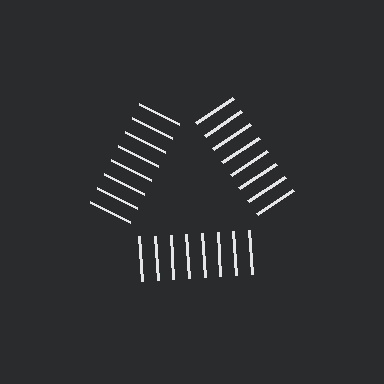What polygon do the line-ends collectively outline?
An illusory triangle — the line segments terminate on its edges but no continuous stroke is drawn.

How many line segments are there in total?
24 — 8 along each of the 3 edges.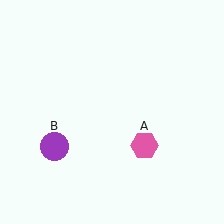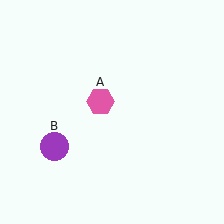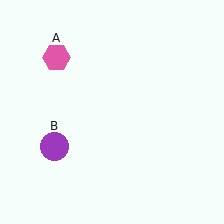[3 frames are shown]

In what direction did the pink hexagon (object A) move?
The pink hexagon (object A) moved up and to the left.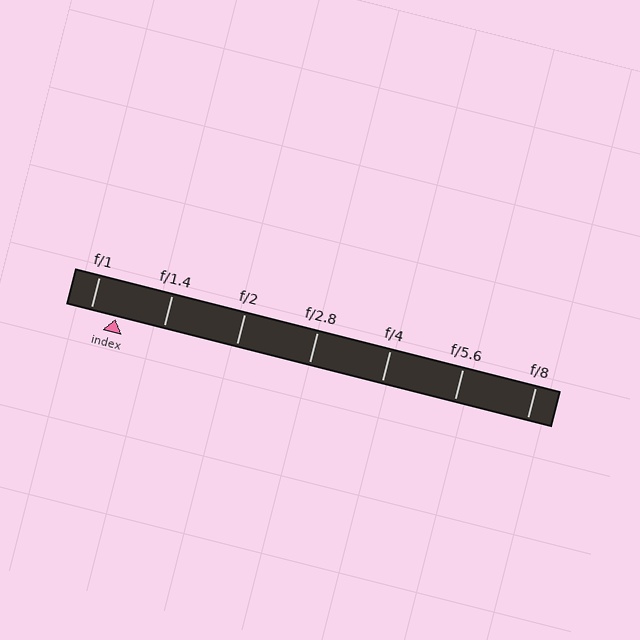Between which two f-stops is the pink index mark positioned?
The index mark is between f/1 and f/1.4.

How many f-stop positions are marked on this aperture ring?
There are 7 f-stop positions marked.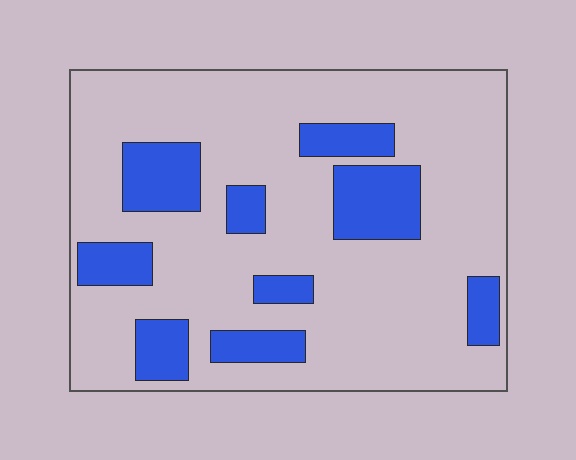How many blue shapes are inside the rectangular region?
9.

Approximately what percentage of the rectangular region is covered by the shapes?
Approximately 20%.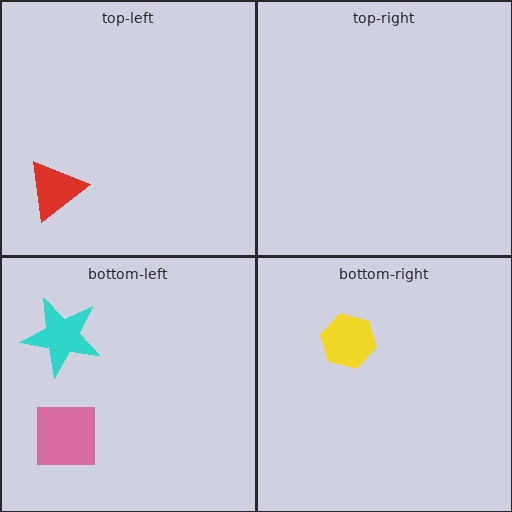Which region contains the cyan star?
The bottom-left region.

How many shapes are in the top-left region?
1.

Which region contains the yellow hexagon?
The bottom-right region.